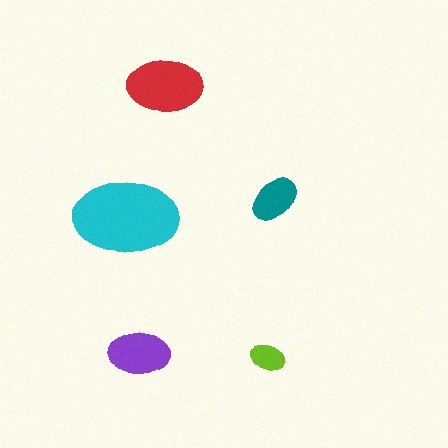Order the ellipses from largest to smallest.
the cyan one, the red one, the purple one, the teal one, the lime one.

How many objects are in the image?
There are 5 objects in the image.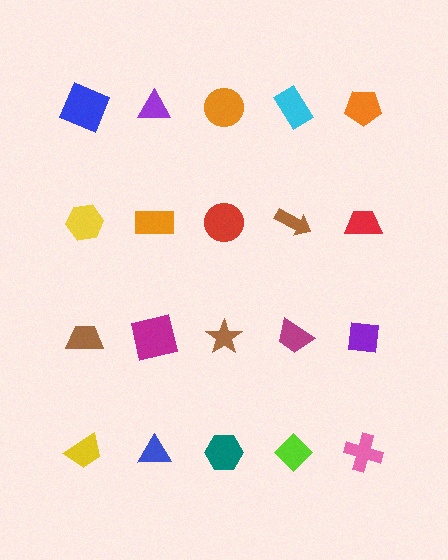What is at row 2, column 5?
A red trapezoid.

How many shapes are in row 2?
5 shapes.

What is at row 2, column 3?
A red circle.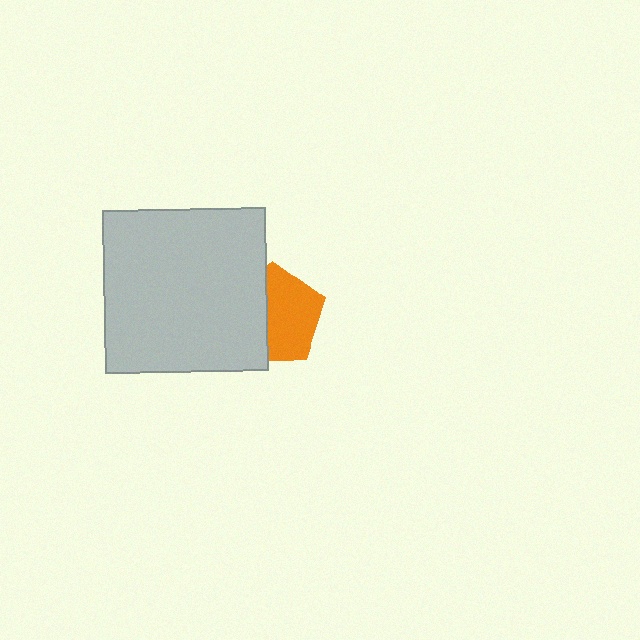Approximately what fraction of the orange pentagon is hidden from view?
Roughly 42% of the orange pentagon is hidden behind the light gray square.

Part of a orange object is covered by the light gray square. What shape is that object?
It is a pentagon.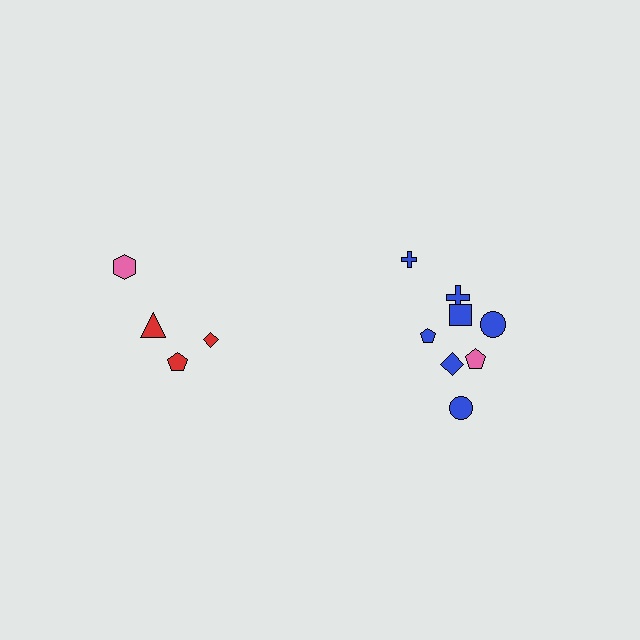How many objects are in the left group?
There are 4 objects.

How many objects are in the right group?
There are 8 objects.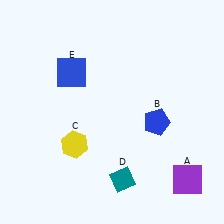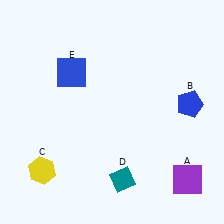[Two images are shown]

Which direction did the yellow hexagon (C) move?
The yellow hexagon (C) moved left.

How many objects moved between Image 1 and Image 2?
2 objects moved between the two images.